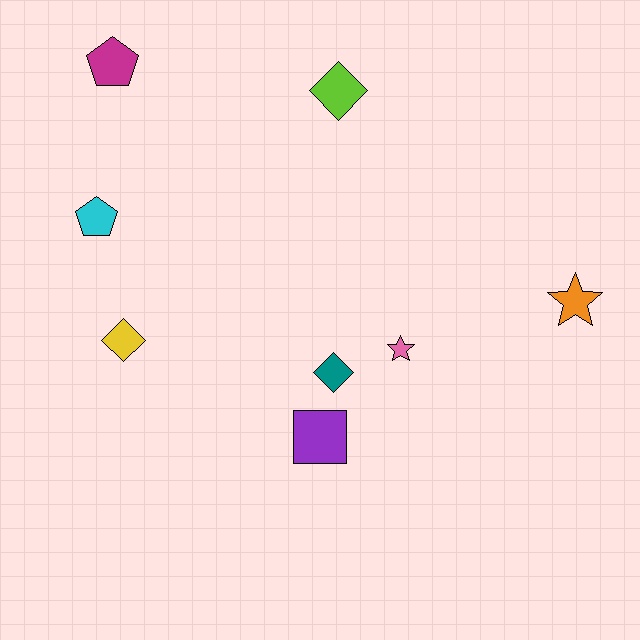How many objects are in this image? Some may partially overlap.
There are 8 objects.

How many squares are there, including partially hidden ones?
There is 1 square.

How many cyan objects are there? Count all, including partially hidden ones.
There is 1 cyan object.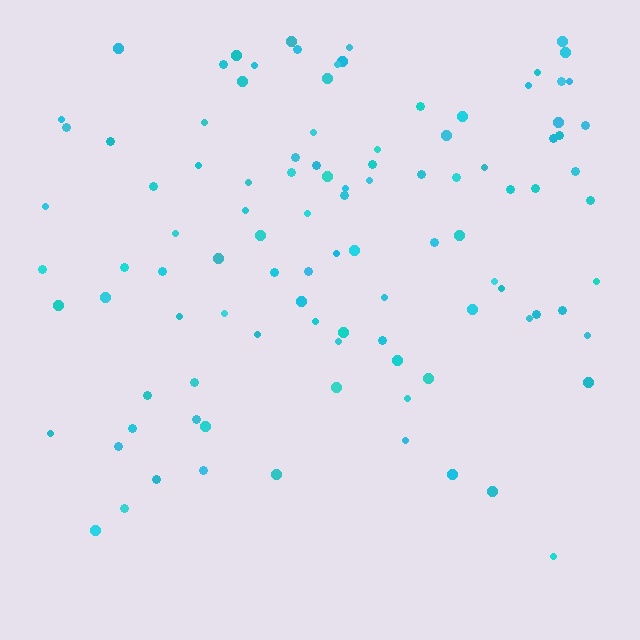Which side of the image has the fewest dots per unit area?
The bottom.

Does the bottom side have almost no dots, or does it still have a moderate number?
Still a moderate number, just noticeably fewer than the top.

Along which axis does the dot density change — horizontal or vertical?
Vertical.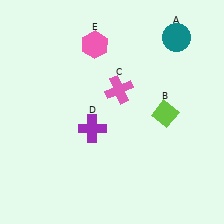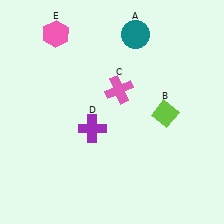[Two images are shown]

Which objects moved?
The objects that moved are: the teal circle (A), the pink hexagon (E).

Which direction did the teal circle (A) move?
The teal circle (A) moved left.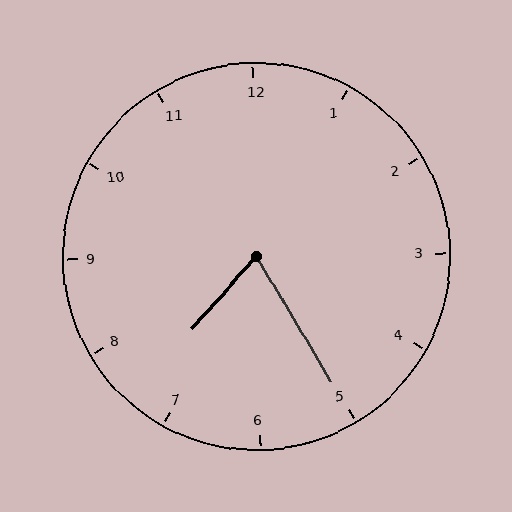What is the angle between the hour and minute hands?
Approximately 72 degrees.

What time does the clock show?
7:25.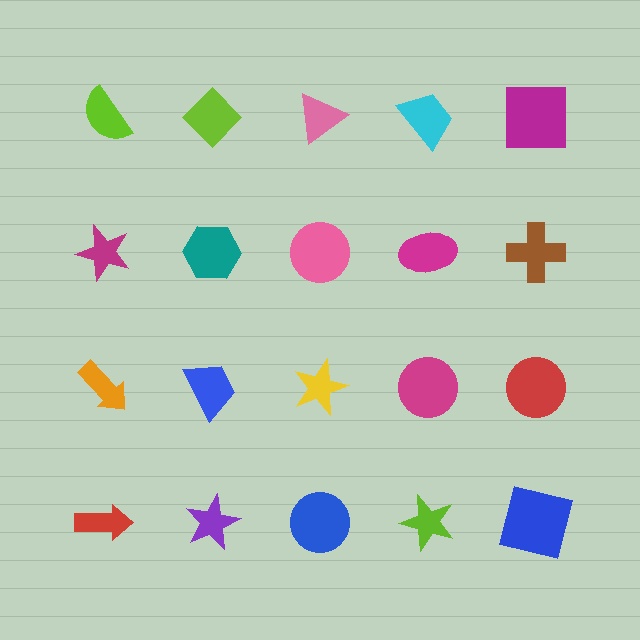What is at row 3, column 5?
A red circle.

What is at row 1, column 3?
A pink triangle.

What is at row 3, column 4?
A magenta circle.